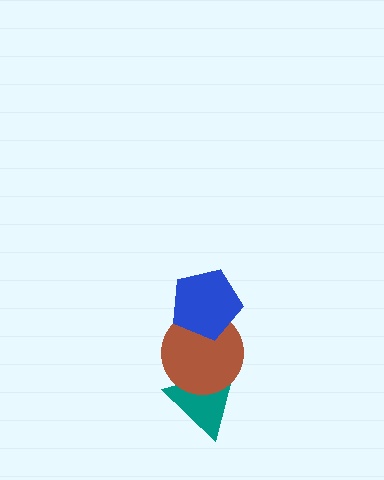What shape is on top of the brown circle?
The blue pentagon is on top of the brown circle.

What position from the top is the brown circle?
The brown circle is 2nd from the top.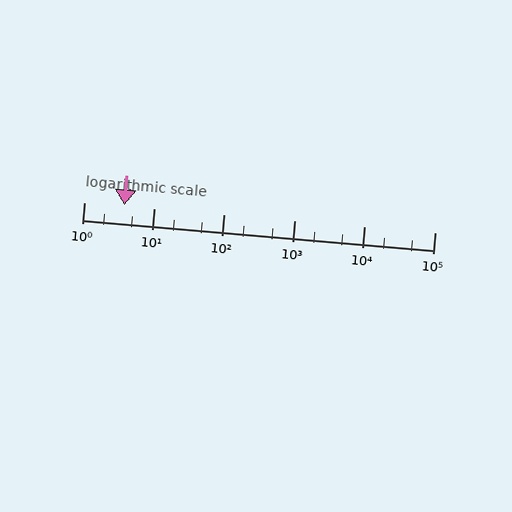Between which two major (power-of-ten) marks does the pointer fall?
The pointer is between 1 and 10.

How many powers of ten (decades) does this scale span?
The scale spans 5 decades, from 1 to 100000.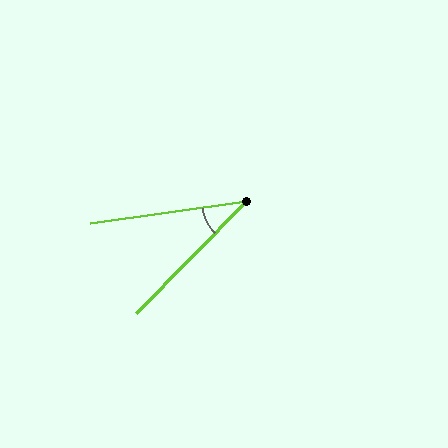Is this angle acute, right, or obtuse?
It is acute.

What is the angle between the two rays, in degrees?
Approximately 37 degrees.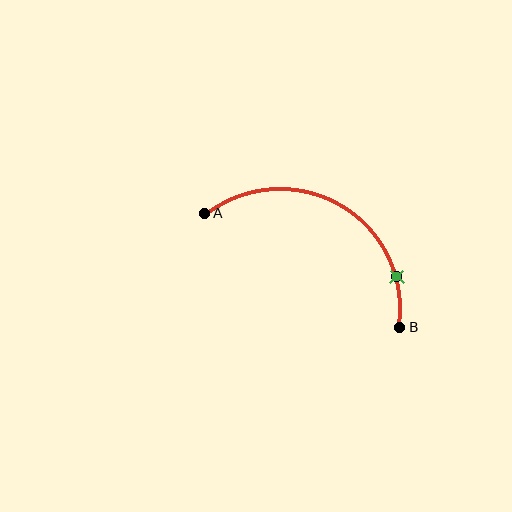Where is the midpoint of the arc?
The arc midpoint is the point on the curve farthest from the straight line joining A and B. It sits above that line.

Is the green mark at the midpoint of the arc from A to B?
No. The green mark lies on the arc but is closer to endpoint B. The arc midpoint would be at the point on the curve equidistant along the arc from both A and B.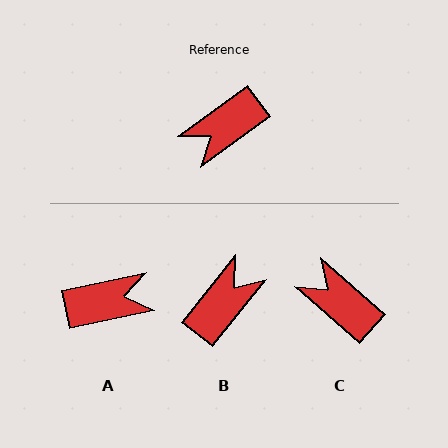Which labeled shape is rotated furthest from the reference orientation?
B, about 165 degrees away.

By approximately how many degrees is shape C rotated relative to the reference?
Approximately 78 degrees clockwise.